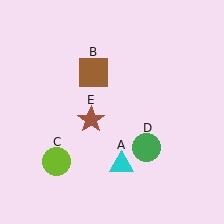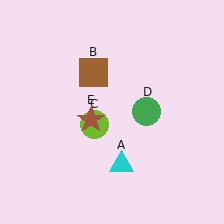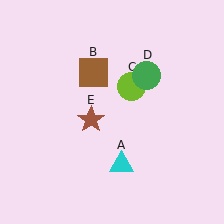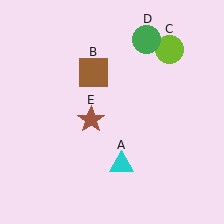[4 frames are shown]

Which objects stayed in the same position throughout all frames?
Cyan triangle (object A) and brown square (object B) and brown star (object E) remained stationary.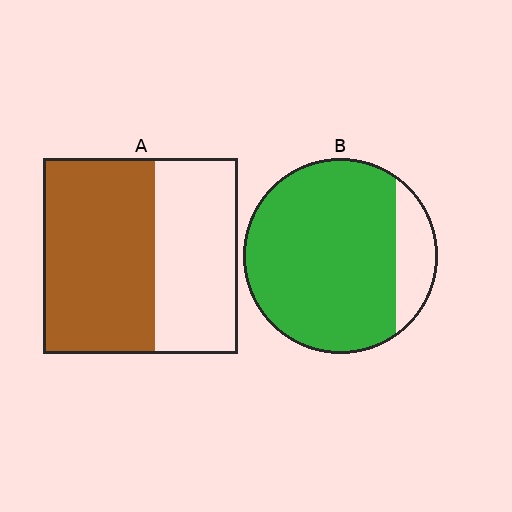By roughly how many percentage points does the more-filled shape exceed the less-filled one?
By roughly 25 percentage points (B over A).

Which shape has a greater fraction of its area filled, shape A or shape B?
Shape B.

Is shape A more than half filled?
Yes.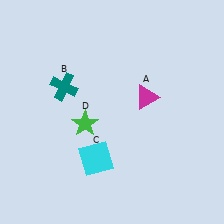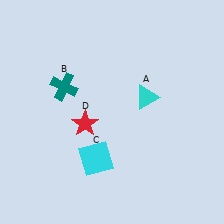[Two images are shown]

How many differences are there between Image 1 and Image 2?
There are 2 differences between the two images.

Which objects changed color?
A changed from magenta to cyan. D changed from green to red.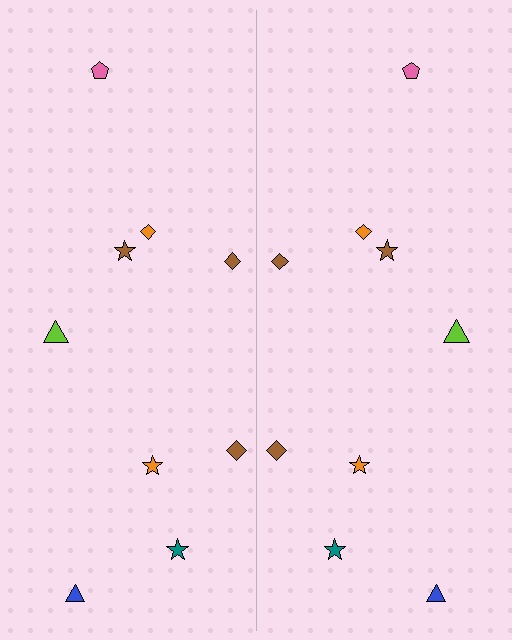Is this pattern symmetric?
Yes, this pattern has bilateral (reflection) symmetry.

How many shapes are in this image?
There are 18 shapes in this image.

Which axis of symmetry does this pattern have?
The pattern has a vertical axis of symmetry running through the center of the image.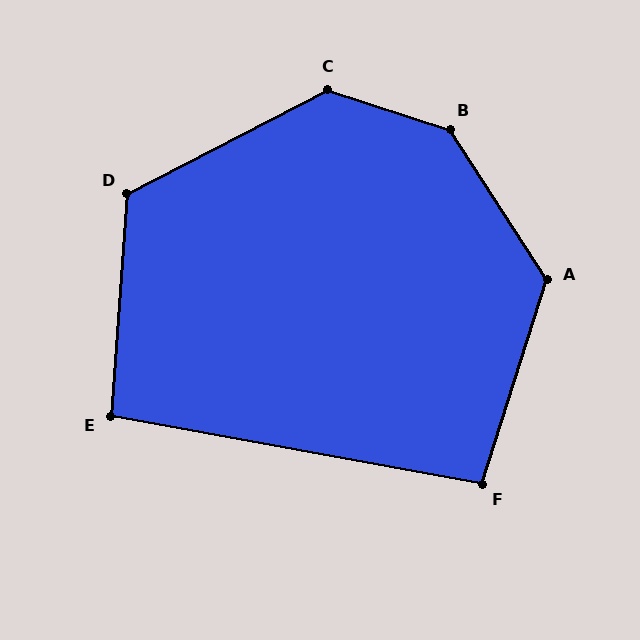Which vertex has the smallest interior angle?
E, at approximately 96 degrees.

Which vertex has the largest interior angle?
B, at approximately 141 degrees.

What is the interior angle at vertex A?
Approximately 130 degrees (obtuse).